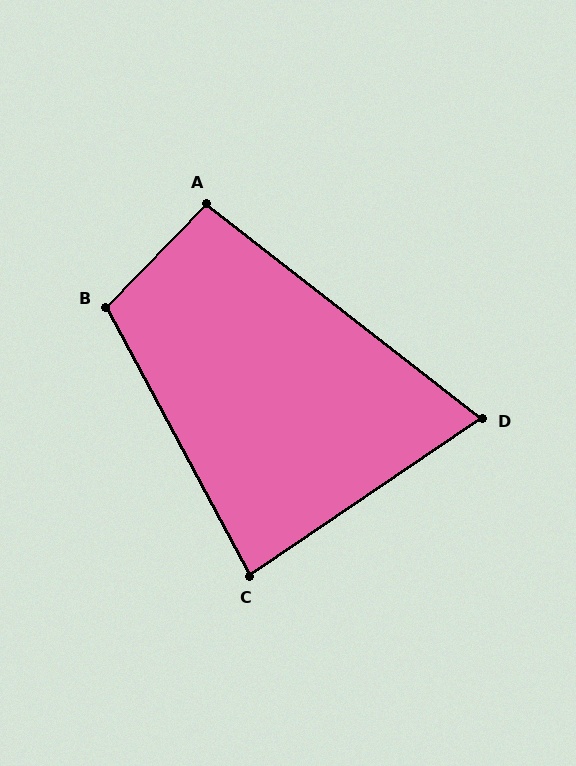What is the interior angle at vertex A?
Approximately 96 degrees (obtuse).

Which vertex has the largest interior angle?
B, at approximately 108 degrees.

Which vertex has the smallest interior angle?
D, at approximately 72 degrees.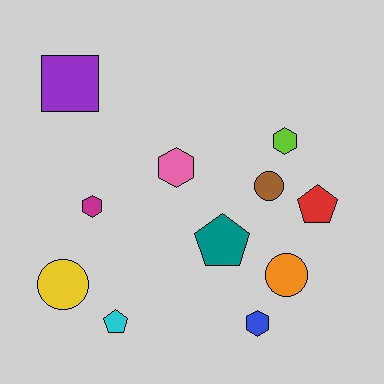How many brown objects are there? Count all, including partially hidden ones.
There is 1 brown object.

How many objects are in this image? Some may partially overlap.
There are 11 objects.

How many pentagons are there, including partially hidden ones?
There are 3 pentagons.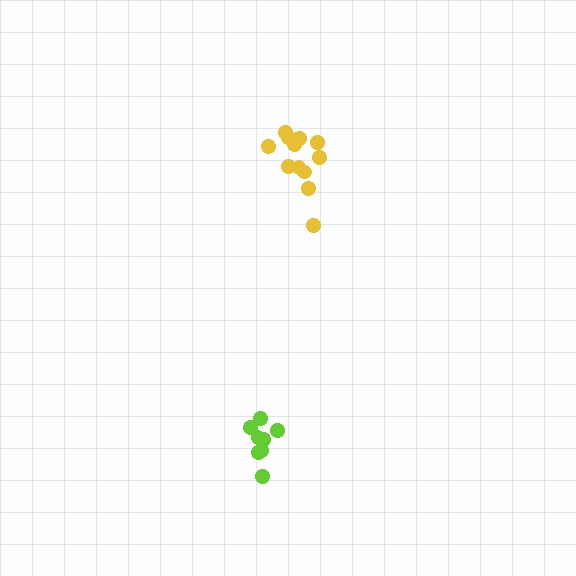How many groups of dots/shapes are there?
There are 2 groups.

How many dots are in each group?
Group 1: 8 dots, Group 2: 12 dots (20 total).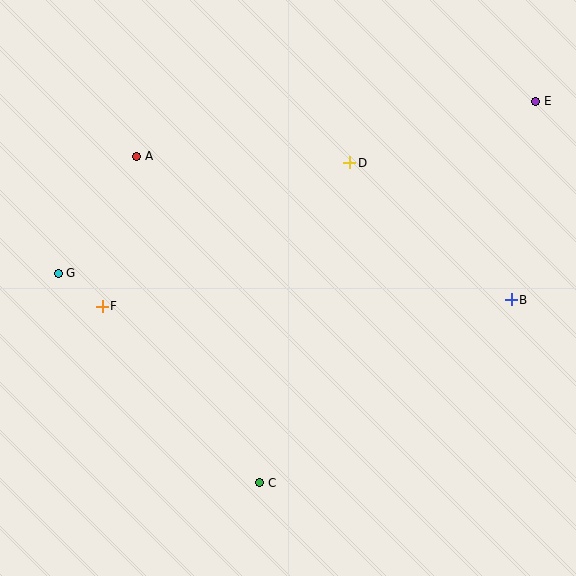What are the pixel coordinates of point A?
Point A is at (137, 156).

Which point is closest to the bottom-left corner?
Point C is closest to the bottom-left corner.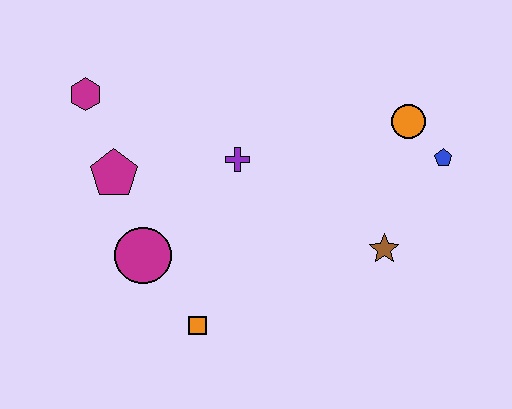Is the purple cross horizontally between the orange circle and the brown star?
No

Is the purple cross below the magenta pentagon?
No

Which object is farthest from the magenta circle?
The blue pentagon is farthest from the magenta circle.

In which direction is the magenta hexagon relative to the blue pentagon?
The magenta hexagon is to the left of the blue pentagon.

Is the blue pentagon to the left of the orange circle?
No